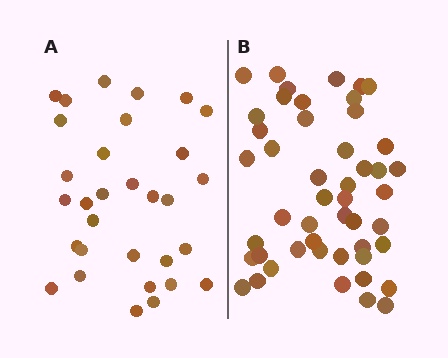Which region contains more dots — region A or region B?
Region B (the right region) has more dots.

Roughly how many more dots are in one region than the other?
Region B has approximately 15 more dots than region A.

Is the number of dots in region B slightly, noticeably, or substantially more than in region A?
Region B has substantially more. The ratio is roughly 1.5 to 1.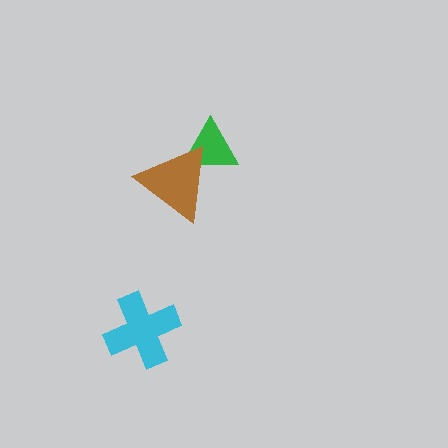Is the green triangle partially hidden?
Yes, it is partially covered by another shape.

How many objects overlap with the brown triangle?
1 object overlaps with the brown triangle.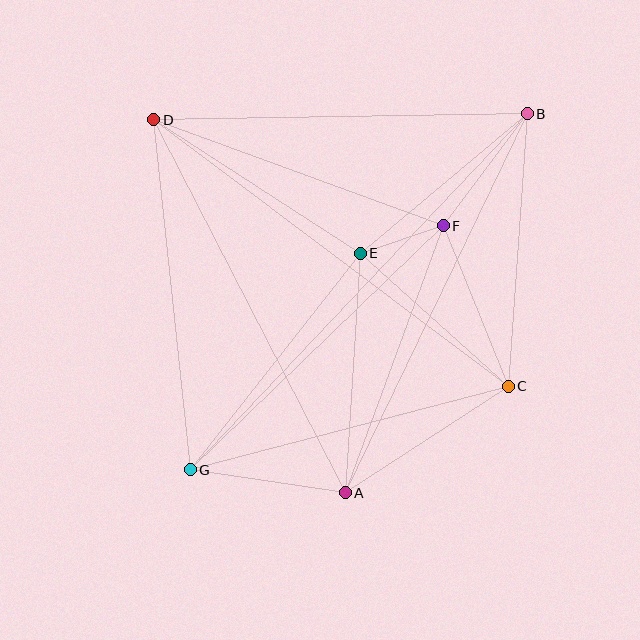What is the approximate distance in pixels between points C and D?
The distance between C and D is approximately 443 pixels.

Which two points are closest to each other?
Points E and F are closest to each other.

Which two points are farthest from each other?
Points B and G are farthest from each other.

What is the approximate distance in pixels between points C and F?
The distance between C and F is approximately 173 pixels.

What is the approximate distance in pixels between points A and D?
The distance between A and D is approximately 419 pixels.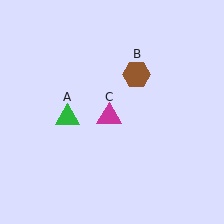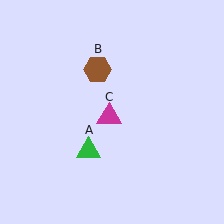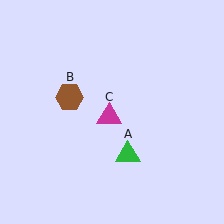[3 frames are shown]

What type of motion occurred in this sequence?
The green triangle (object A), brown hexagon (object B) rotated counterclockwise around the center of the scene.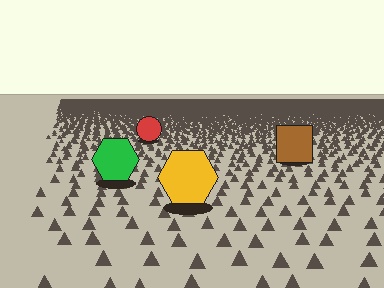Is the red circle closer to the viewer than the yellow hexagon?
No. The yellow hexagon is closer — you can tell from the texture gradient: the ground texture is coarser near it.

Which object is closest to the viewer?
The yellow hexagon is closest. The texture marks near it are larger and more spread out.